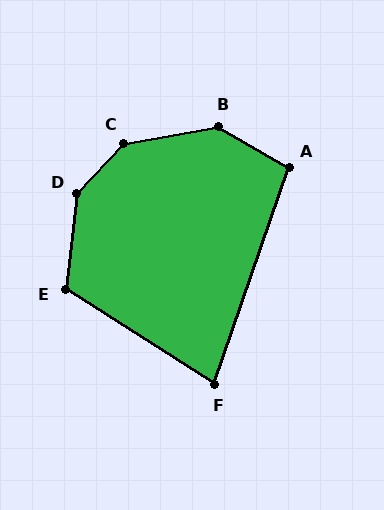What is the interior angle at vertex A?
Approximately 101 degrees (obtuse).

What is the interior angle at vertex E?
Approximately 116 degrees (obtuse).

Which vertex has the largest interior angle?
D, at approximately 143 degrees.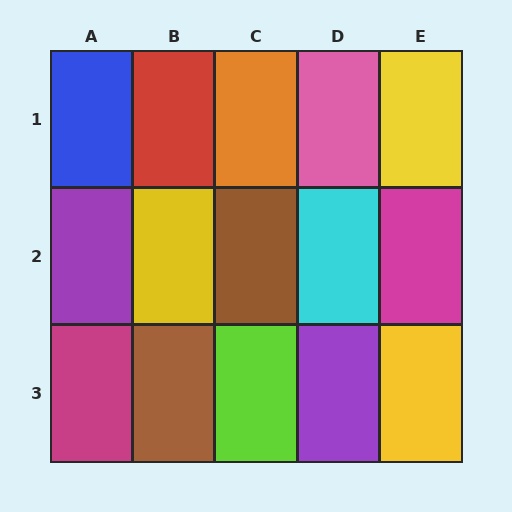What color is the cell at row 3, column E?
Yellow.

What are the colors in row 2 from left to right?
Purple, yellow, brown, cyan, magenta.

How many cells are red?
1 cell is red.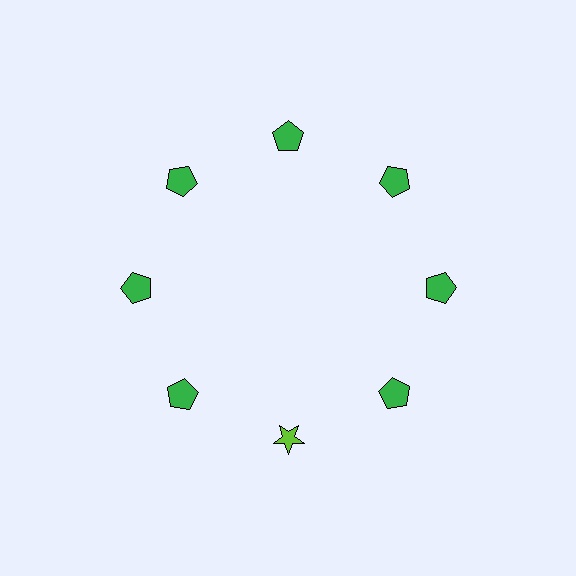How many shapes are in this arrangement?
There are 8 shapes arranged in a ring pattern.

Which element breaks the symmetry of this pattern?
The lime star at roughly the 6 o'clock position breaks the symmetry. All other shapes are green pentagons.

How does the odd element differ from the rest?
It differs in both color (lime instead of green) and shape (star instead of pentagon).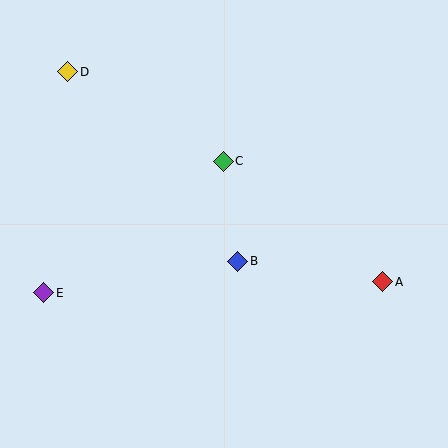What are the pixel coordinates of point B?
Point B is at (238, 261).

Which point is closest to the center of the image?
Point B at (238, 261) is closest to the center.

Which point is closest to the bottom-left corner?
Point E is closest to the bottom-left corner.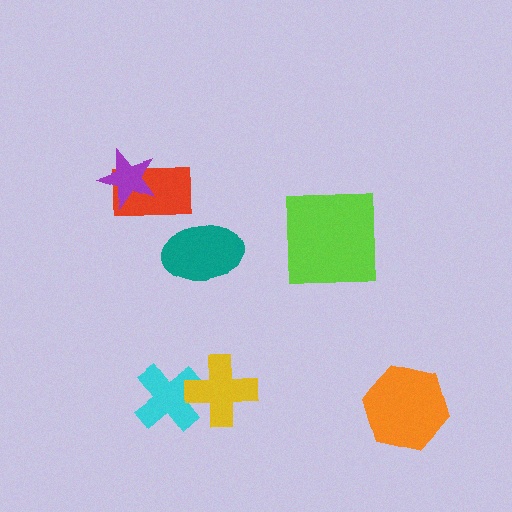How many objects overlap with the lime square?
0 objects overlap with the lime square.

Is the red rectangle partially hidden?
Yes, it is partially covered by another shape.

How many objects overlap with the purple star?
1 object overlaps with the purple star.